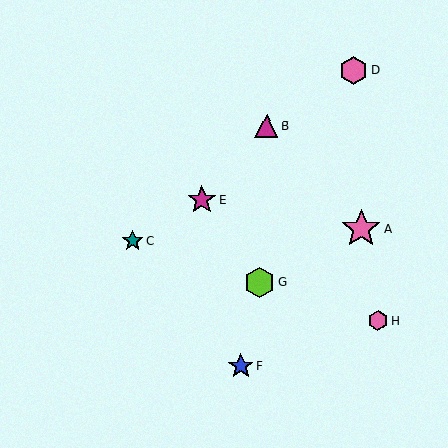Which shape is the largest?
The pink star (labeled A) is the largest.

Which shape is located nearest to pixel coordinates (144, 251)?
The teal star (labeled C) at (133, 240) is nearest to that location.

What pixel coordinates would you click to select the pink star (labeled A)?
Click at (361, 228) to select the pink star A.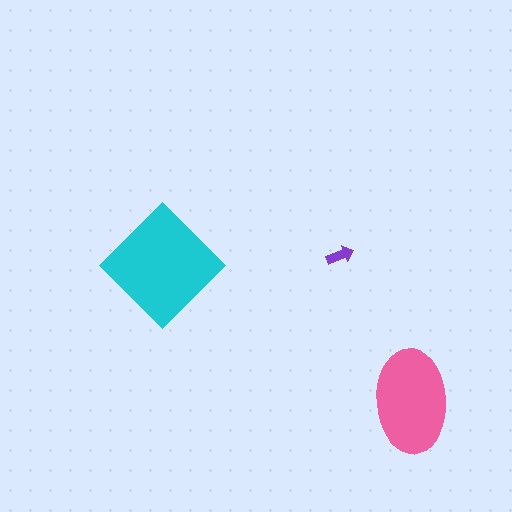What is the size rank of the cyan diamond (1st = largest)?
1st.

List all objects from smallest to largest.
The purple arrow, the pink ellipse, the cyan diamond.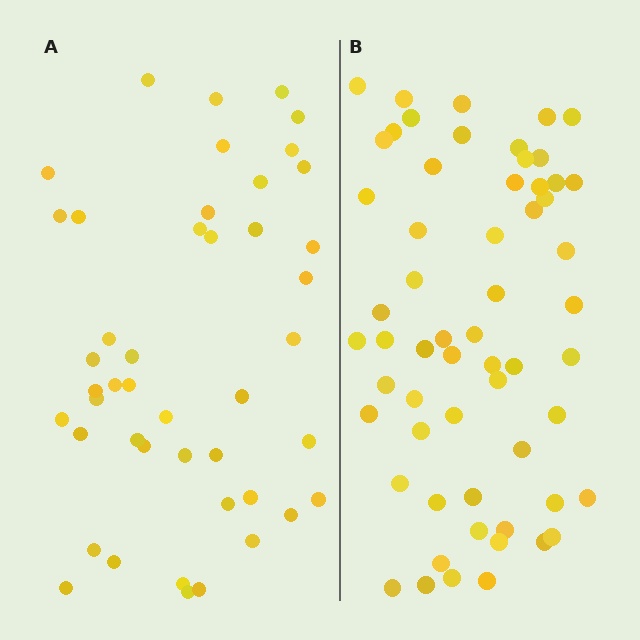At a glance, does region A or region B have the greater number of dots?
Region B (the right region) has more dots.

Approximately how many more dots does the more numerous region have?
Region B has approximately 15 more dots than region A.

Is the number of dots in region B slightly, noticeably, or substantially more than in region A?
Region B has noticeably more, but not dramatically so. The ratio is roughly 1.3 to 1.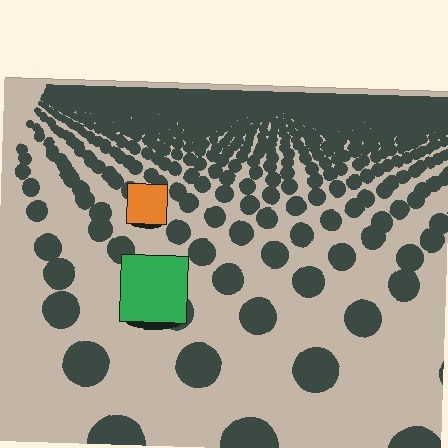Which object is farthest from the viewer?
The orange square is farthest from the viewer. It appears smaller and the ground texture around it is denser.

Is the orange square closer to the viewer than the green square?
No. The green square is closer — you can tell from the texture gradient: the ground texture is coarser near it.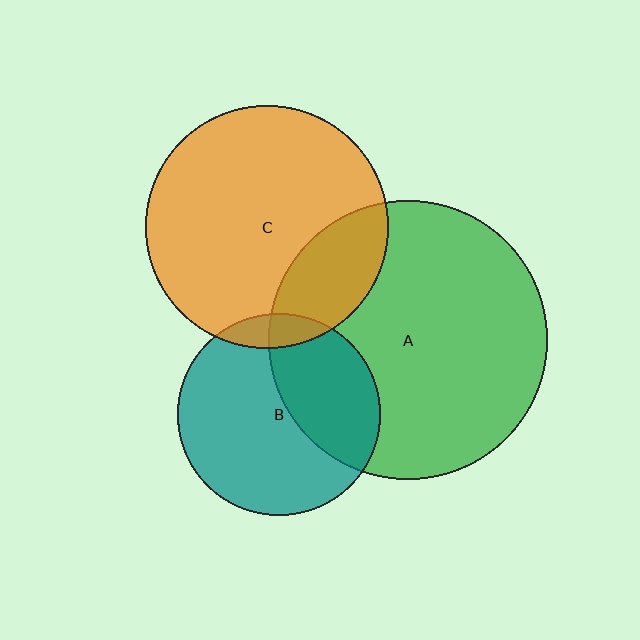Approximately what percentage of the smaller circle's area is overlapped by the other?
Approximately 20%.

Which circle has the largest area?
Circle A (green).